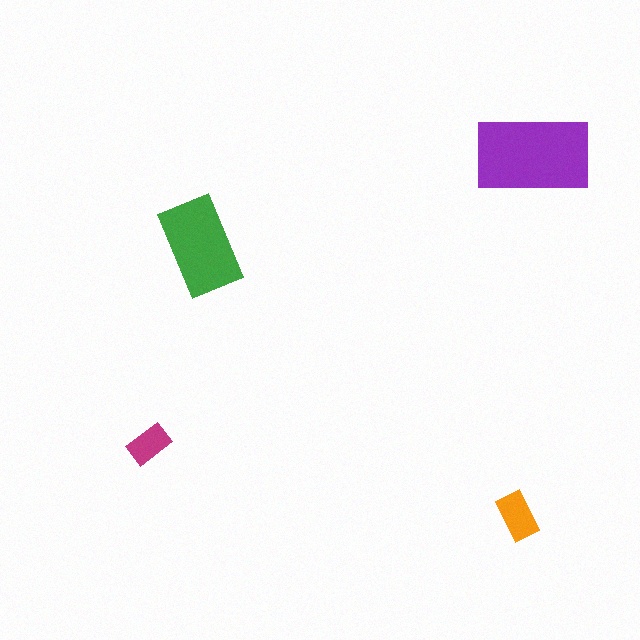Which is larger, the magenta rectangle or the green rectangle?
The green one.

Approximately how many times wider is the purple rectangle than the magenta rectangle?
About 2.5 times wider.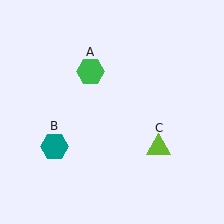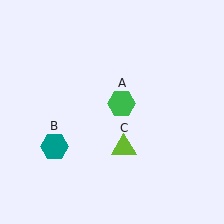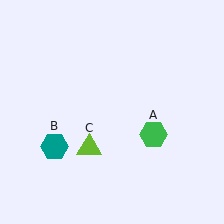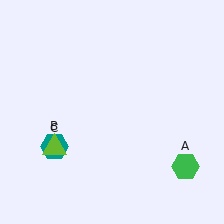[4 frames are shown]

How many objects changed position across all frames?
2 objects changed position: green hexagon (object A), lime triangle (object C).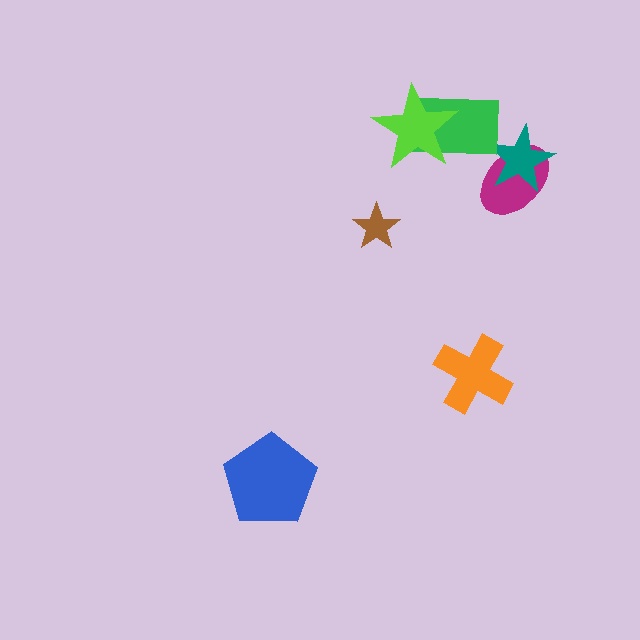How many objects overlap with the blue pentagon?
0 objects overlap with the blue pentagon.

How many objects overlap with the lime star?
1 object overlaps with the lime star.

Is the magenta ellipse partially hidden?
Yes, it is partially covered by another shape.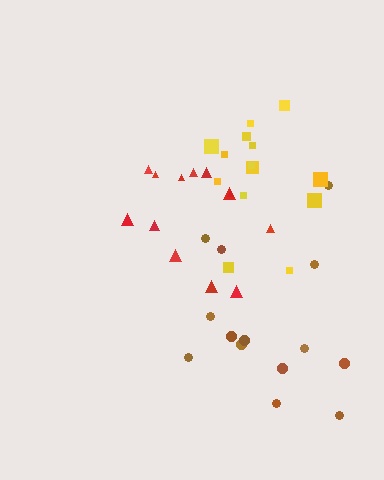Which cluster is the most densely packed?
Yellow.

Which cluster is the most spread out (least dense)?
Brown.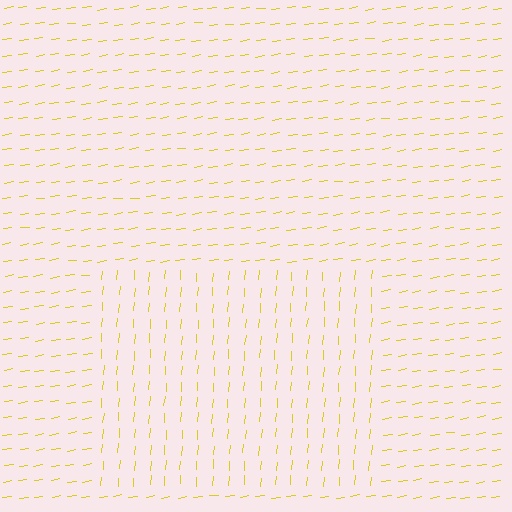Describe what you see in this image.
The image is filled with small yellow line segments. A rectangle region in the image has lines oriented differently from the surrounding lines, creating a visible texture boundary.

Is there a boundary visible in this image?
Yes, there is a texture boundary formed by a change in line orientation.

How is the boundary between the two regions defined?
The boundary is defined purely by a change in line orientation (approximately 77 degrees difference). All lines are the same color and thickness.